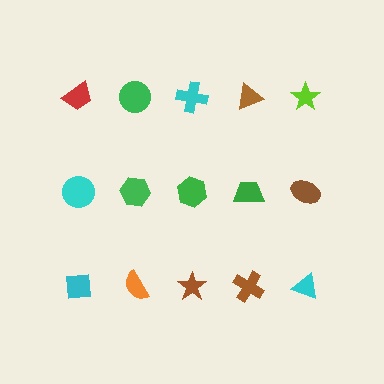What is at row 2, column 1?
A cyan circle.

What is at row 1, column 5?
A lime star.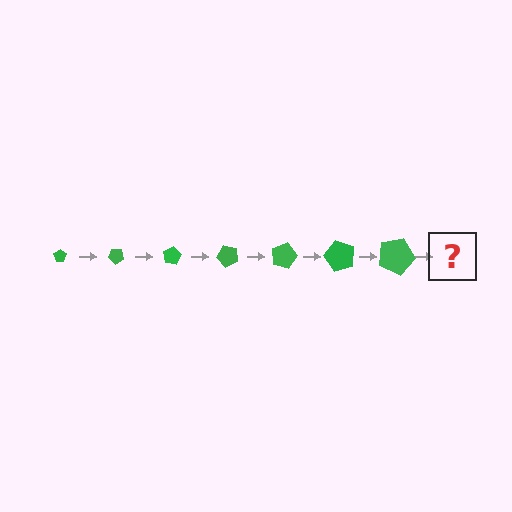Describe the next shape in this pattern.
It should be a pentagon, larger than the previous one and rotated 280 degrees from the start.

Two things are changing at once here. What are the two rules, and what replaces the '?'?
The two rules are that the pentagon grows larger each step and it rotates 40 degrees each step. The '?' should be a pentagon, larger than the previous one and rotated 280 degrees from the start.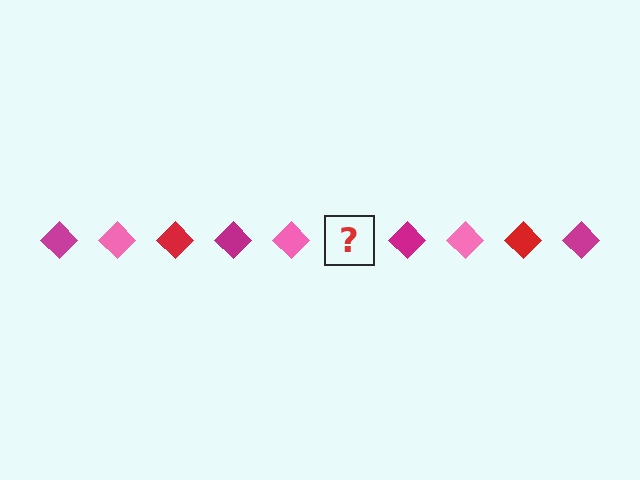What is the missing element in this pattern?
The missing element is a red diamond.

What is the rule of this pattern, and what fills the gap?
The rule is that the pattern cycles through magenta, pink, red diamonds. The gap should be filled with a red diamond.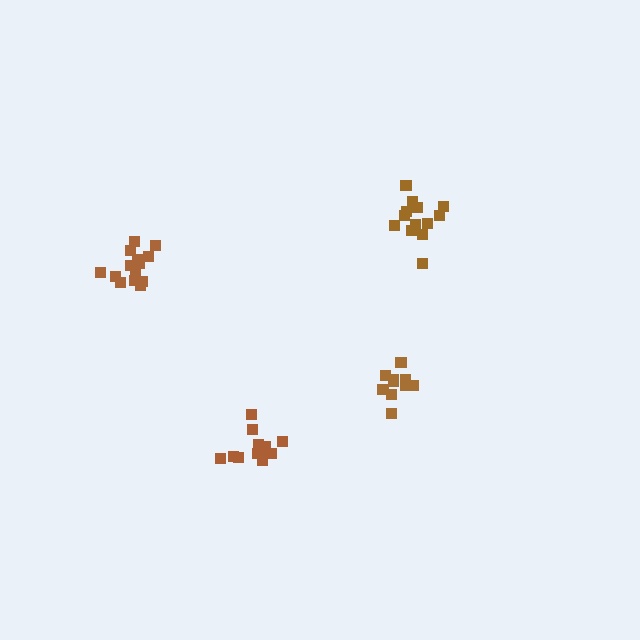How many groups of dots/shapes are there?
There are 4 groups.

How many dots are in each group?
Group 1: 14 dots, Group 2: 15 dots, Group 3: 12 dots, Group 4: 11 dots (52 total).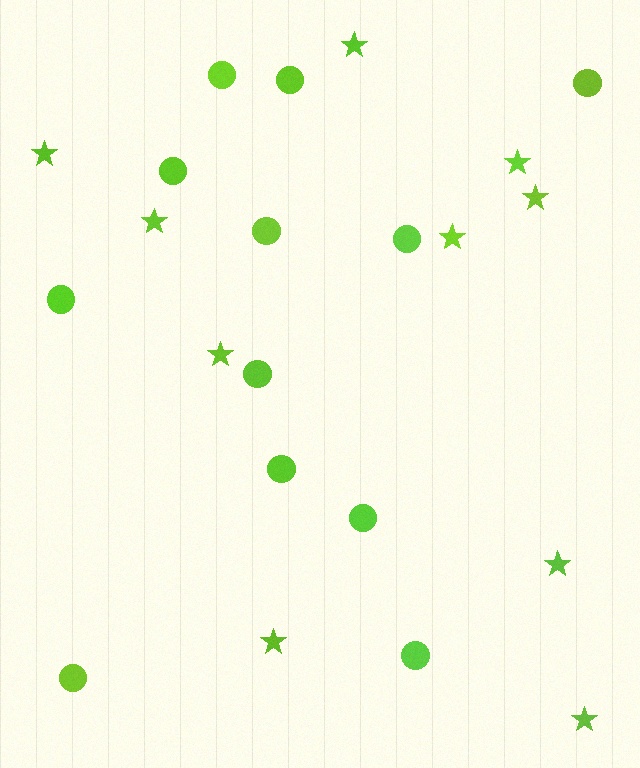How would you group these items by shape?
There are 2 groups: one group of circles (12) and one group of stars (10).